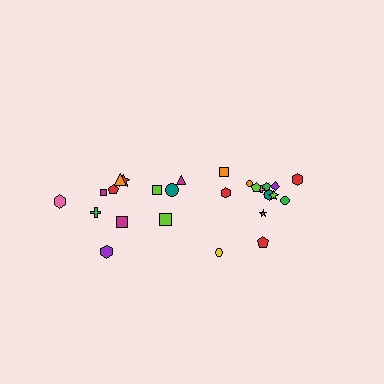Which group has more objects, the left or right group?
The right group.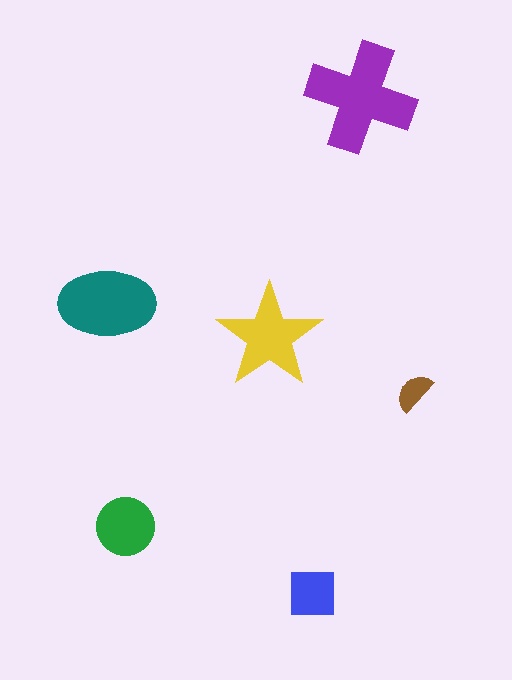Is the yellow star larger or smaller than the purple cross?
Smaller.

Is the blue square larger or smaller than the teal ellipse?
Smaller.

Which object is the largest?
The purple cross.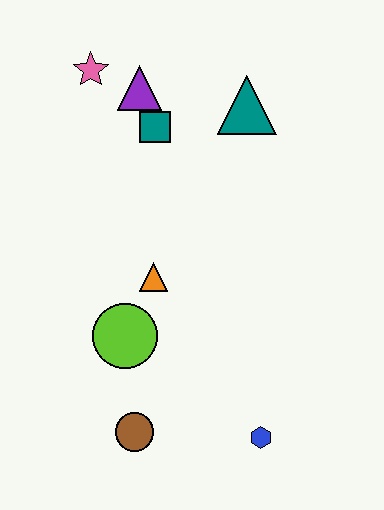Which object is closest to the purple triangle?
The teal square is closest to the purple triangle.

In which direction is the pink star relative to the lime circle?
The pink star is above the lime circle.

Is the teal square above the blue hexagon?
Yes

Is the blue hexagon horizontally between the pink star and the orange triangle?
No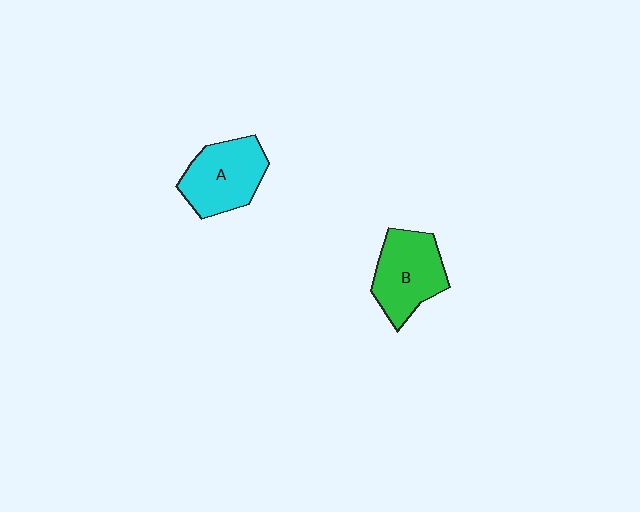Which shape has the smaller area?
Shape A (cyan).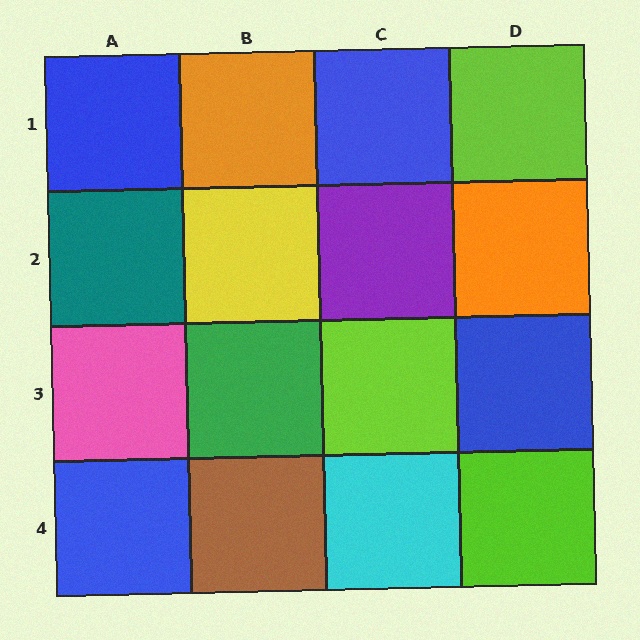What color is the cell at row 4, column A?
Blue.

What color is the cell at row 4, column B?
Brown.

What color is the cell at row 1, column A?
Blue.